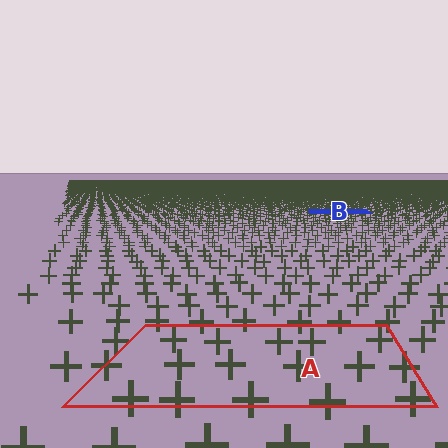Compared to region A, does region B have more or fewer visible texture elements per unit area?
Region B has more texture elements per unit area — they are packed more densely because it is farther away.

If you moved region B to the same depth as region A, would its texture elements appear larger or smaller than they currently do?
They would appear larger. At a closer depth, the same texture elements are projected at a bigger on-screen size.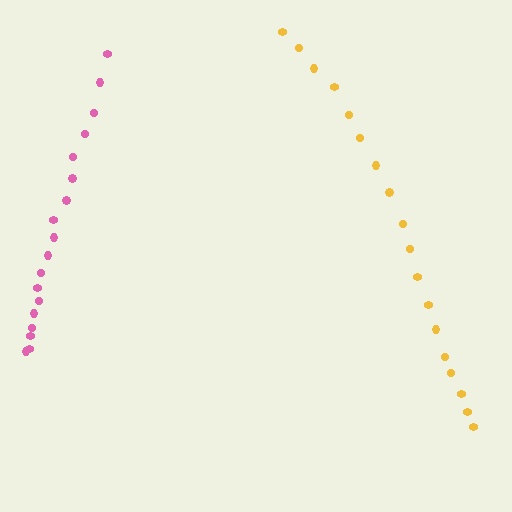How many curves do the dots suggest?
There are 2 distinct paths.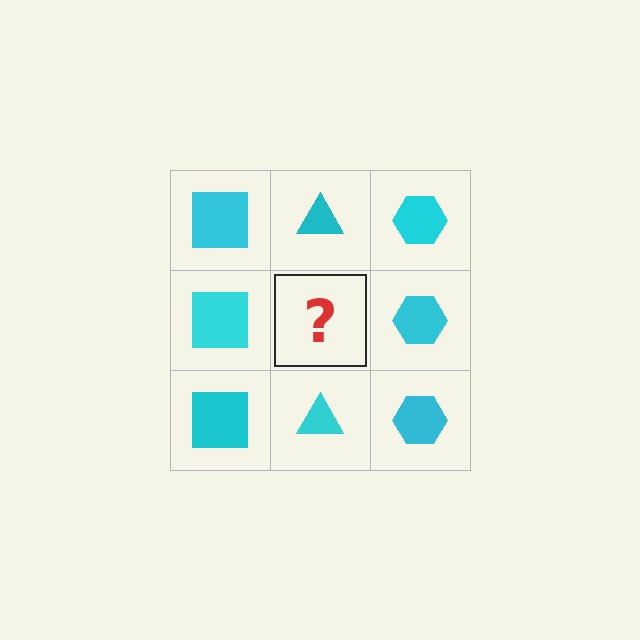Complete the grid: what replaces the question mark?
The question mark should be replaced with a cyan triangle.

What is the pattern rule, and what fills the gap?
The rule is that each column has a consistent shape. The gap should be filled with a cyan triangle.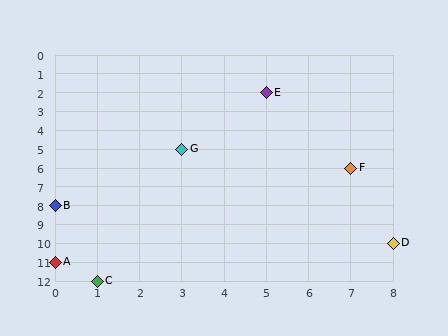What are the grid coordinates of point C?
Point C is at grid coordinates (1, 12).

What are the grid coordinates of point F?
Point F is at grid coordinates (7, 6).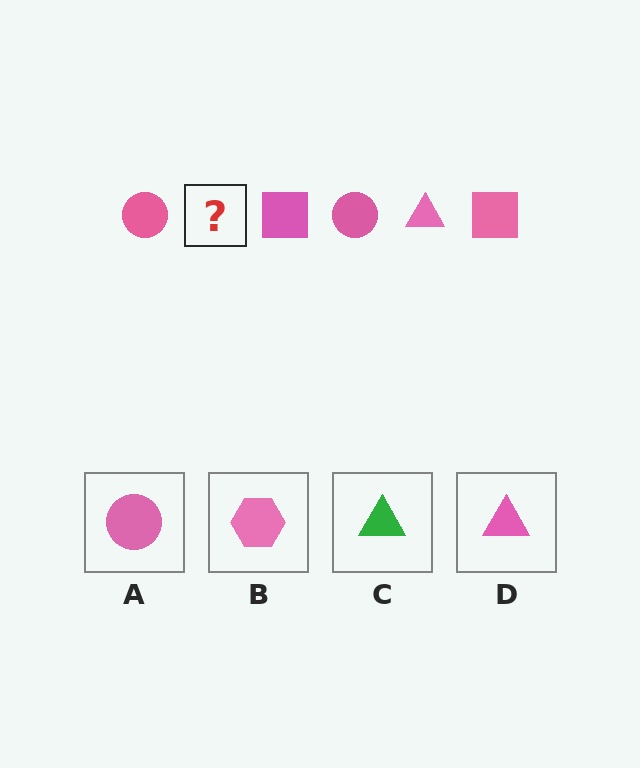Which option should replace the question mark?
Option D.